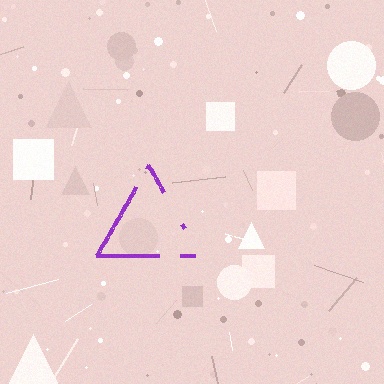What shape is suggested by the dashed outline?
The dashed outline suggests a triangle.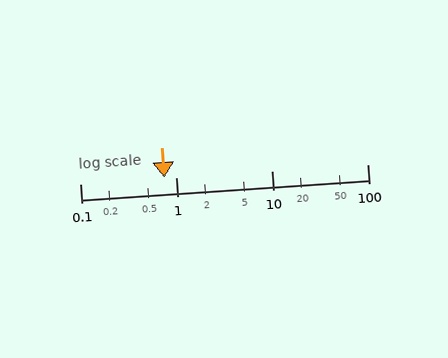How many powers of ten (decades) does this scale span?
The scale spans 3 decades, from 0.1 to 100.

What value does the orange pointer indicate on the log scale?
The pointer indicates approximately 0.76.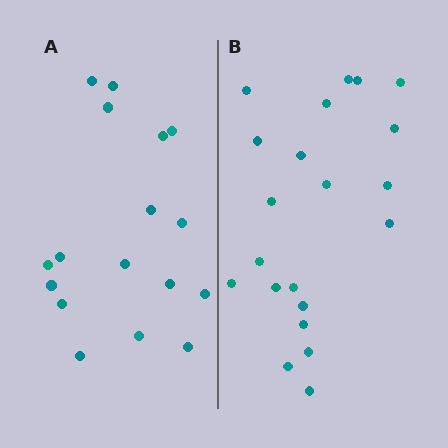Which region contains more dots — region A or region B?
Region B (the right region) has more dots.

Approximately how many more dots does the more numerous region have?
Region B has about 4 more dots than region A.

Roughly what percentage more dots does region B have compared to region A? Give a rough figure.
About 25% more.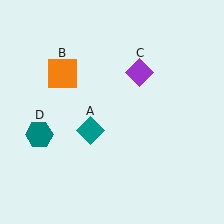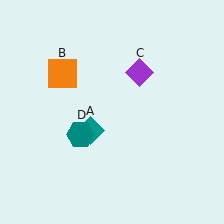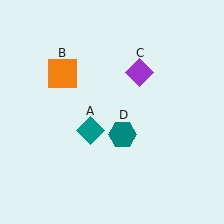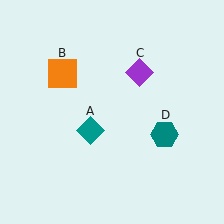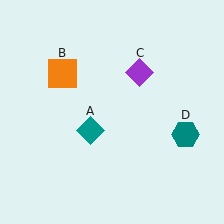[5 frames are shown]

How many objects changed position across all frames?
1 object changed position: teal hexagon (object D).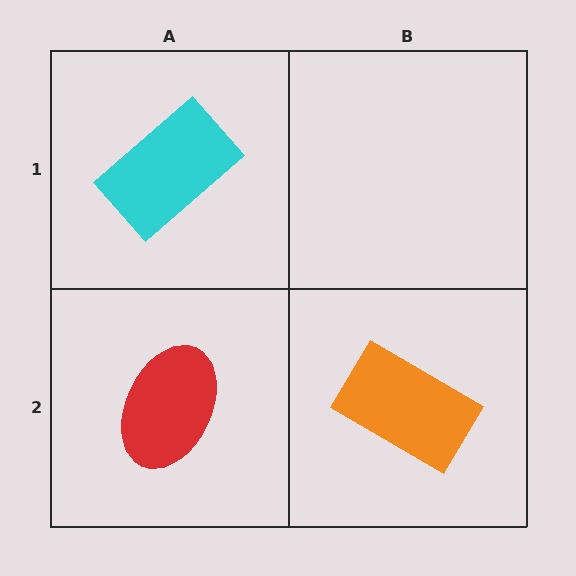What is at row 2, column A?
A red ellipse.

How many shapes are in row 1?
1 shape.